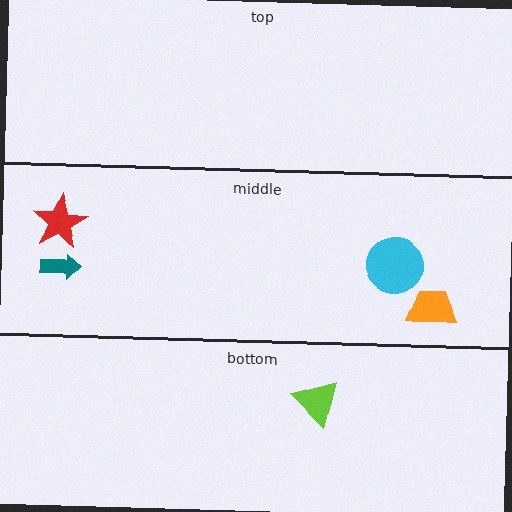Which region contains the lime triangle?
The bottom region.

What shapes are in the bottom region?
The lime triangle.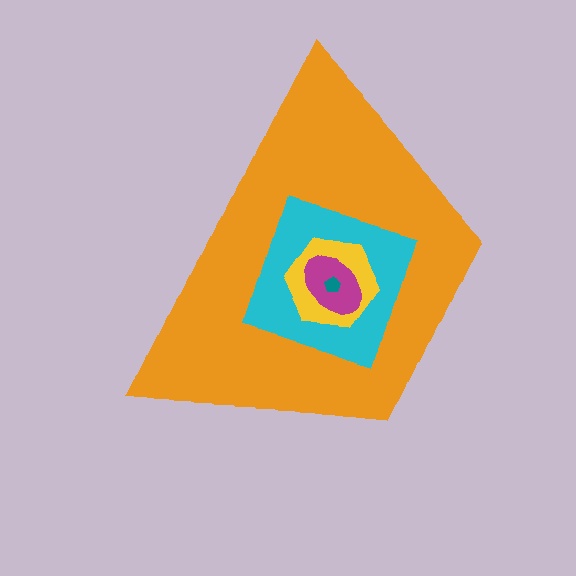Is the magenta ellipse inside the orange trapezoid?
Yes.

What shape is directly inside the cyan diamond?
The yellow hexagon.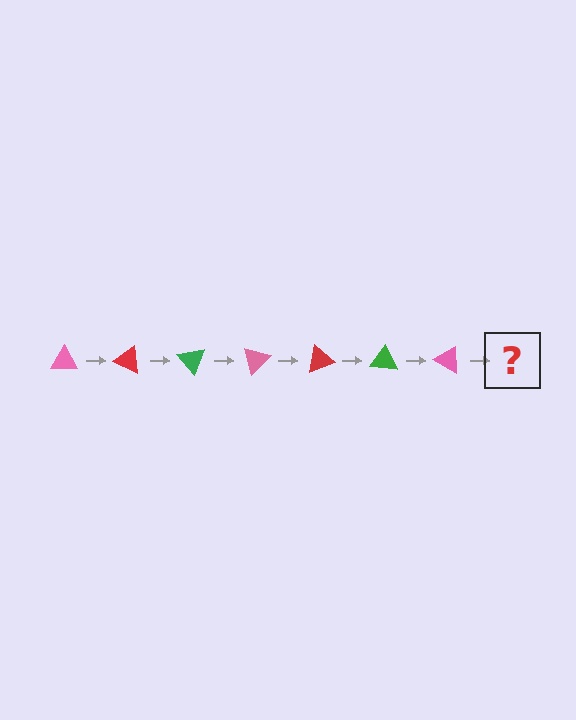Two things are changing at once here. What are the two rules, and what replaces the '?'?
The two rules are that it rotates 25 degrees each step and the color cycles through pink, red, and green. The '?' should be a red triangle, rotated 175 degrees from the start.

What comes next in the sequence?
The next element should be a red triangle, rotated 175 degrees from the start.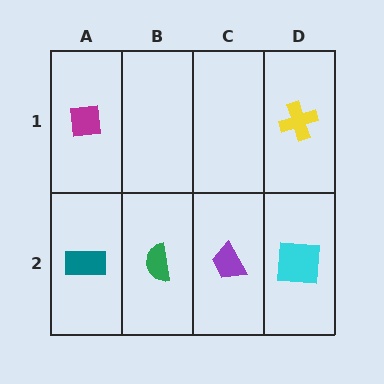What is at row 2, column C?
A purple trapezoid.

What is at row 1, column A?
A magenta square.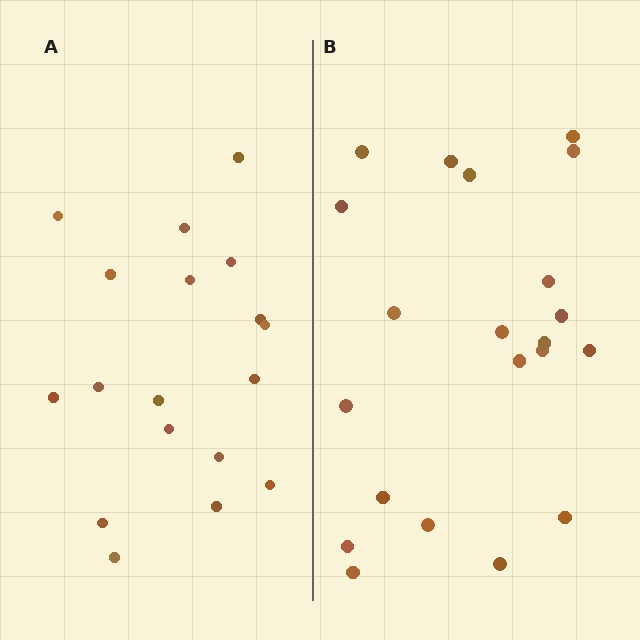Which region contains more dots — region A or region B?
Region B (the right region) has more dots.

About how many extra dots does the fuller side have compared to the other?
Region B has just a few more — roughly 2 or 3 more dots than region A.